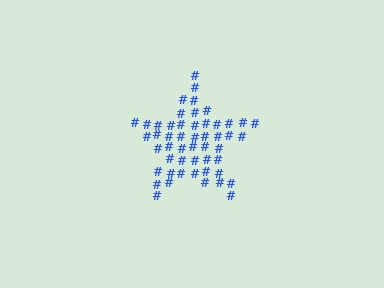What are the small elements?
The small elements are hash symbols.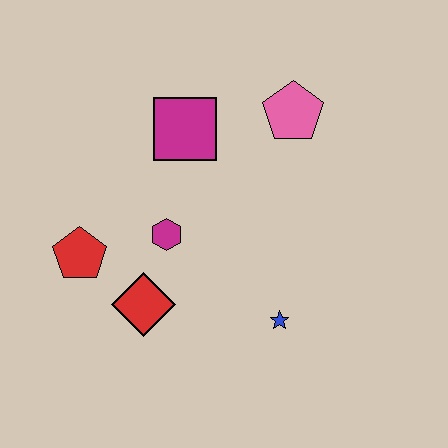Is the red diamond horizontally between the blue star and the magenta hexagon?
No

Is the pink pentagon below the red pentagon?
No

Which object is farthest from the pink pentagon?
The red pentagon is farthest from the pink pentagon.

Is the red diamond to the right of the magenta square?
No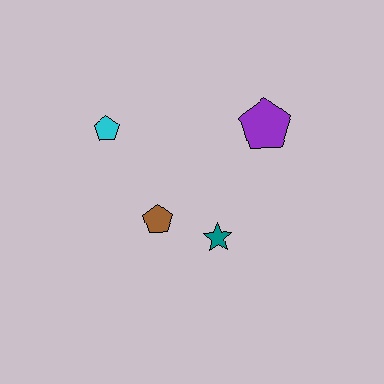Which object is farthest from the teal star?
The cyan pentagon is farthest from the teal star.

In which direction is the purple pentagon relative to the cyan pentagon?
The purple pentagon is to the right of the cyan pentagon.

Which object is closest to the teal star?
The brown pentagon is closest to the teal star.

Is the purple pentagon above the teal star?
Yes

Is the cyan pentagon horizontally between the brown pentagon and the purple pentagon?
No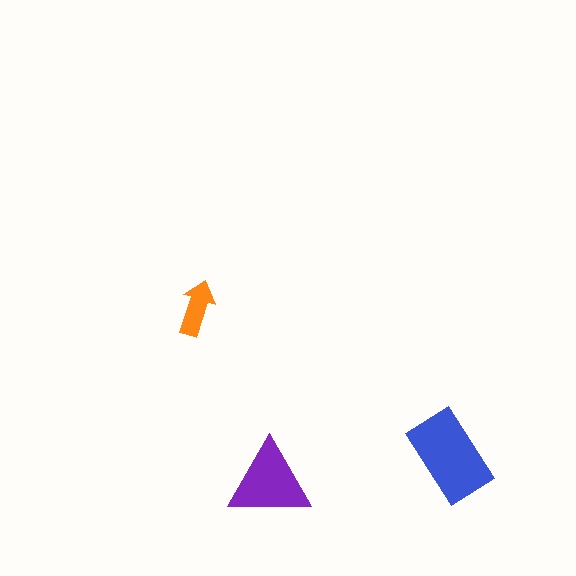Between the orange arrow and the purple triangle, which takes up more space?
The purple triangle.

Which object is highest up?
The orange arrow is topmost.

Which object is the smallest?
The orange arrow.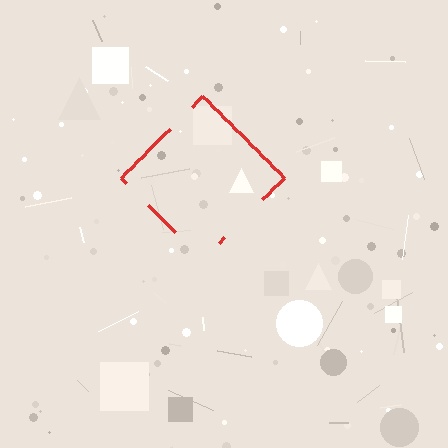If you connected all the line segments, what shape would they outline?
They would outline a diamond.